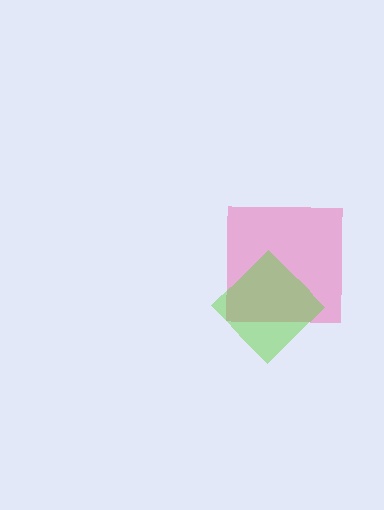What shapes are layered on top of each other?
The layered shapes are: a pink square, a lime diamond.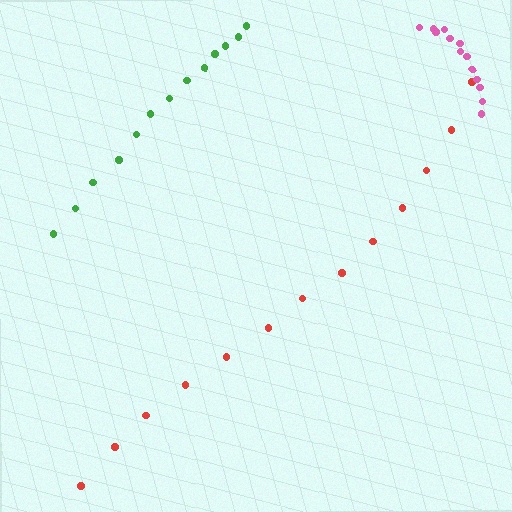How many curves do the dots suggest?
There are 3 distinct paths.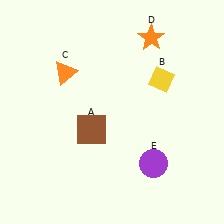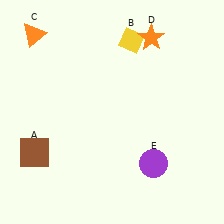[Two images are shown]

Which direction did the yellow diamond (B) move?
The yellow diamond (B) moved up.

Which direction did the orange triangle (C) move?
The orange triangle (C) moved up.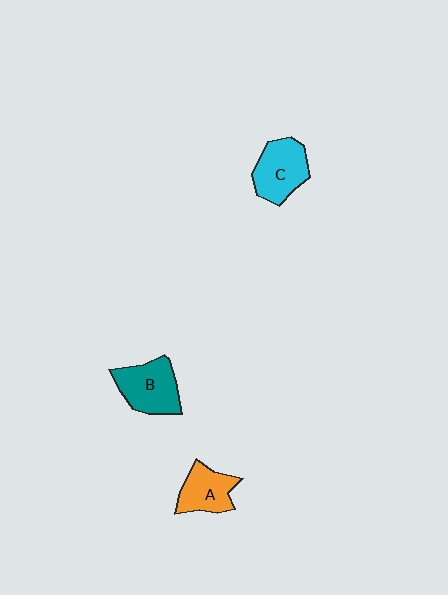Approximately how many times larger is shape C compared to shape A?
Approximately 1.2 times.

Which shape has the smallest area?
Shape A (orange).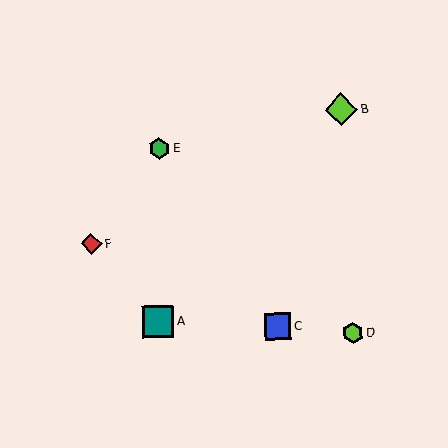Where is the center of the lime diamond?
The center of the lime diamond is at (341, 109).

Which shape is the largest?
The lime diamond (labeled B) is the largest.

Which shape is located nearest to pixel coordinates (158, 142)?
The green hexagon (labeled E) at (159, 148) is nearest to that location.